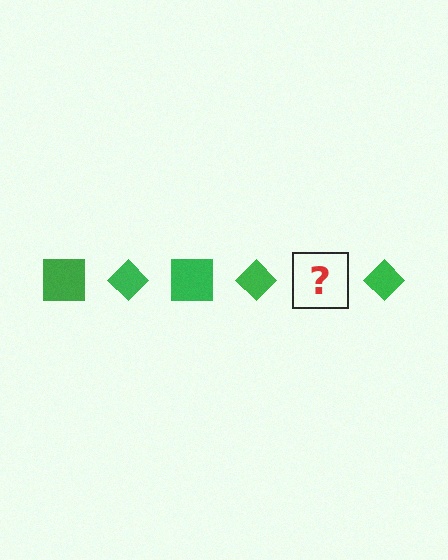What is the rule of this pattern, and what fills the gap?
The rule is that the pattern cycles through square, diamond shapes in green. The gap should be filled with a green square.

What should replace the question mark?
The question mark should be replaced with a green square.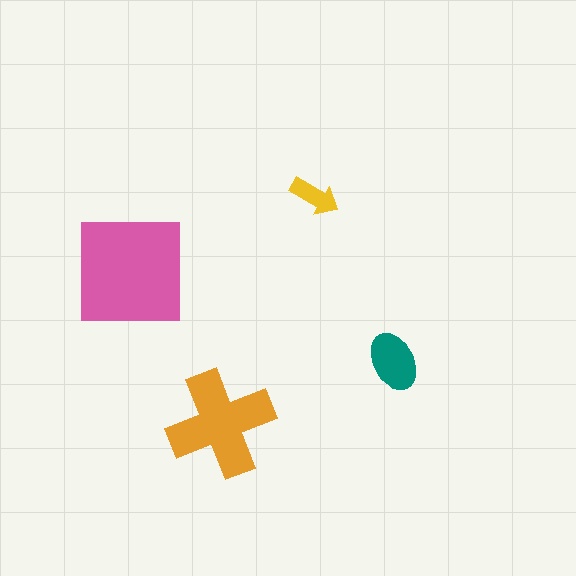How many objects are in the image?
There are 4 objects in the image.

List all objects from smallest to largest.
The yellow arrow, the teal ellipse, the orange cross, the pink square.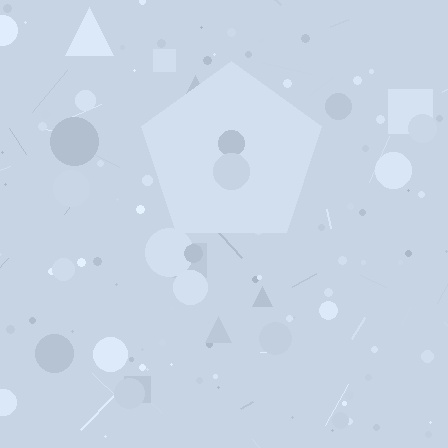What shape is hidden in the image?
A pentagon is hidden in the image.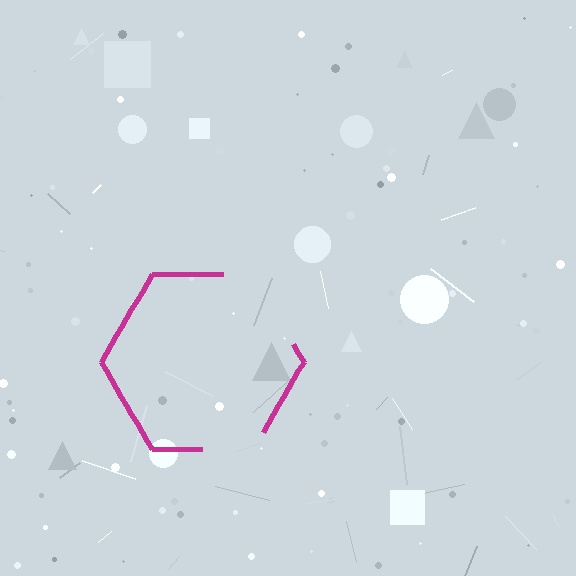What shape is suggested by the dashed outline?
The dashed outline suggests a hexagon.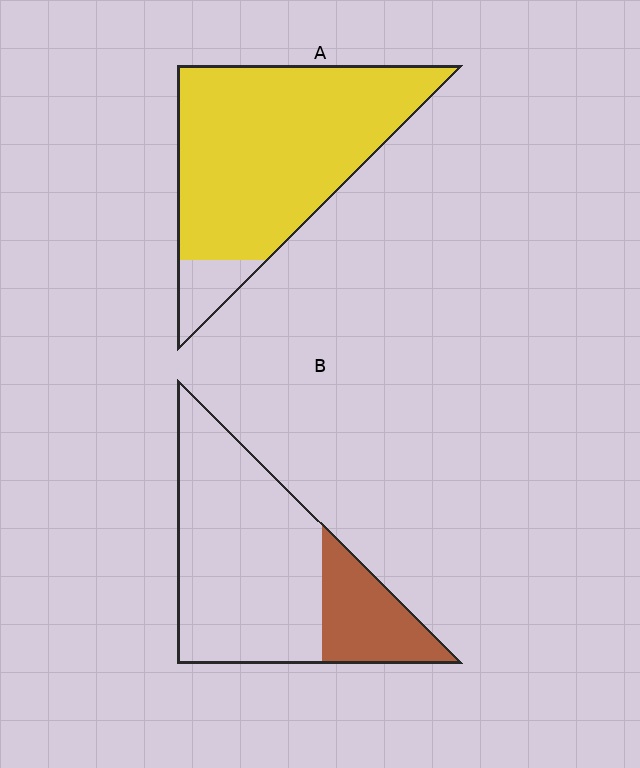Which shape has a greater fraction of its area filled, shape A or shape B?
Shape A.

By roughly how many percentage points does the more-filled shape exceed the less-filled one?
By roughly 65 percentage points (A over B).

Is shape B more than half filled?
No.